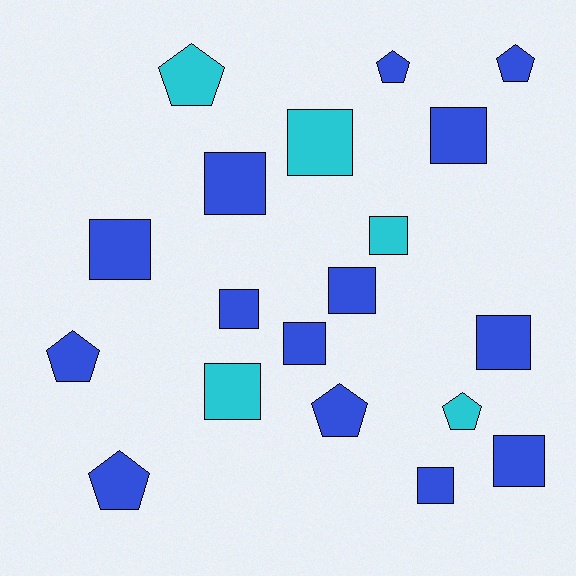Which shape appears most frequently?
Square, with 12 objects.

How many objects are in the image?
There are 19 objects.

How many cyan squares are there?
There are 3 cyan squares.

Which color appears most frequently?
Blue, with 14 objects.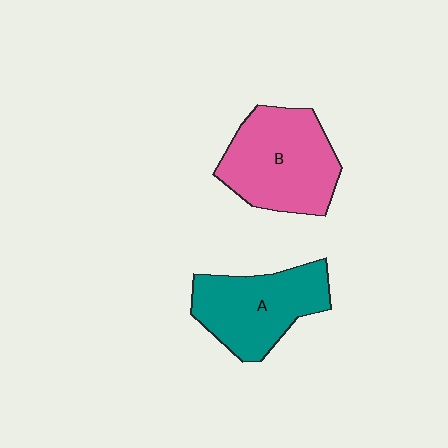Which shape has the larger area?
Shape B (pink).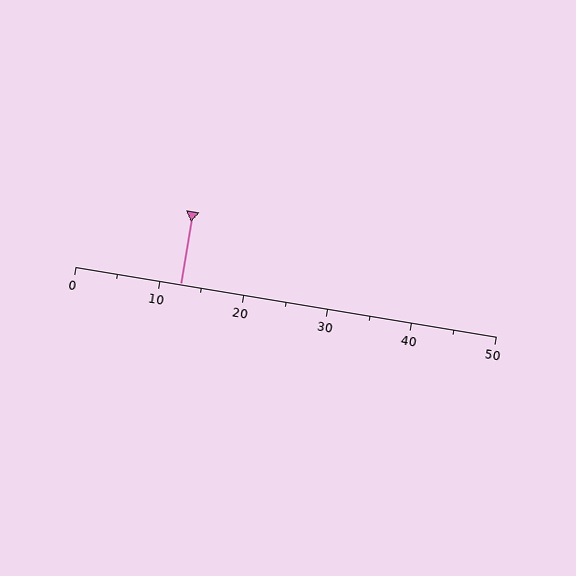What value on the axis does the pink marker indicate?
The marker indicates approximately 12.5.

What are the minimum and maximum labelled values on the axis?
The axis runs from 0 to 50.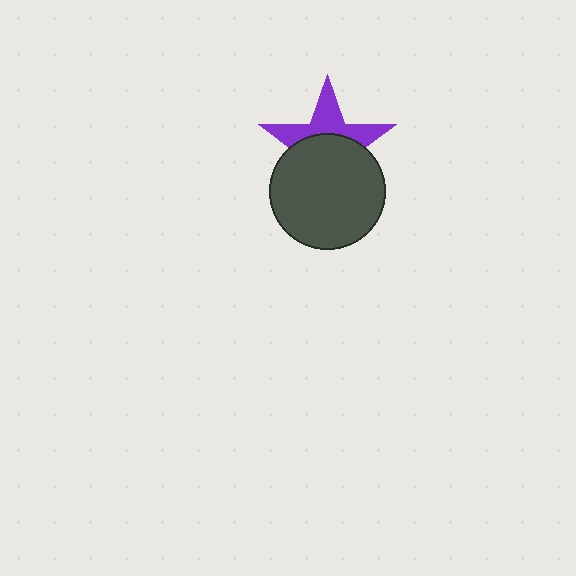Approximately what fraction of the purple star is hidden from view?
Roughly 57% of the purple star is hidden behind the dark gray circle.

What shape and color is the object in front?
The object in front is a dark gray circle.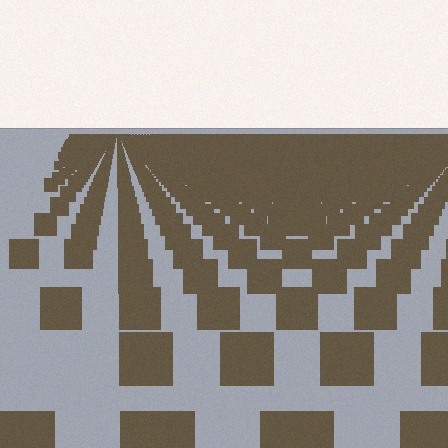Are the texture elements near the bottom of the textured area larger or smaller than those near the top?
Larger. Near the bottom, elements are closer to the viewer and appear at a bigger on-screen size.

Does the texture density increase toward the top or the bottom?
Density increases toward the top.